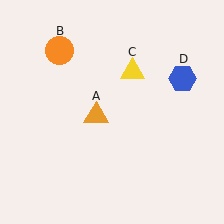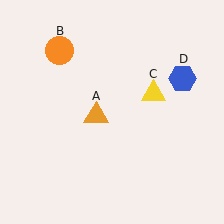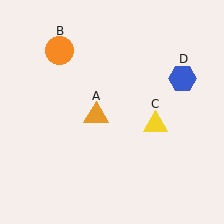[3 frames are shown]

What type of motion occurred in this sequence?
The yellow triangle (object C) rotated clockwise around the center of the scene.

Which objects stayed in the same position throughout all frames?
Orange triangle (object A) and orange circle (object B) and blue hexagon (object D) remained stationary.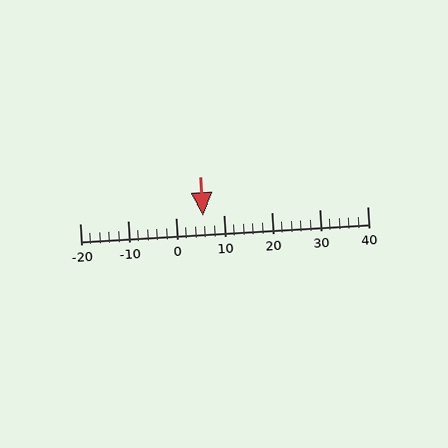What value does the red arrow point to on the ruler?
The red arrow points to approximately 6.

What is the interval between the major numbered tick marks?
The major tick marks are spaced 10 units apart.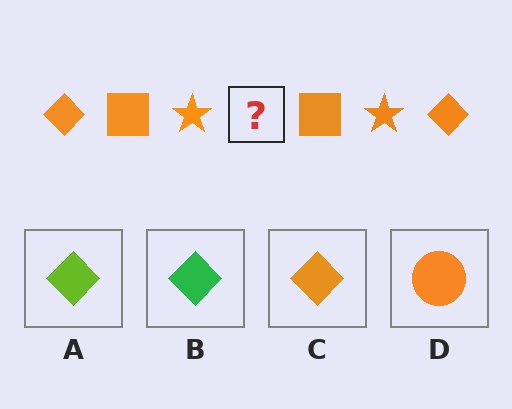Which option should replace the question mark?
Option C.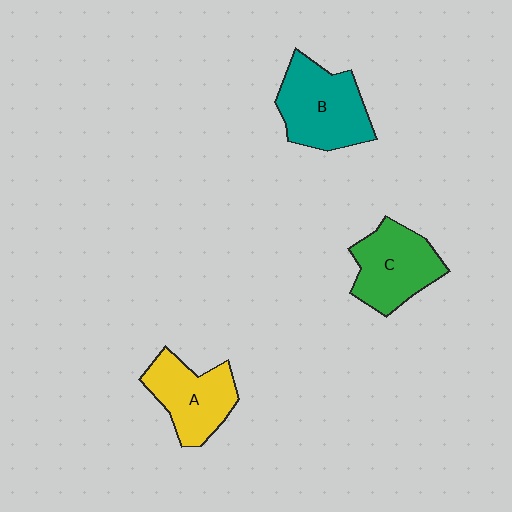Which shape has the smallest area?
Shape A (yellow).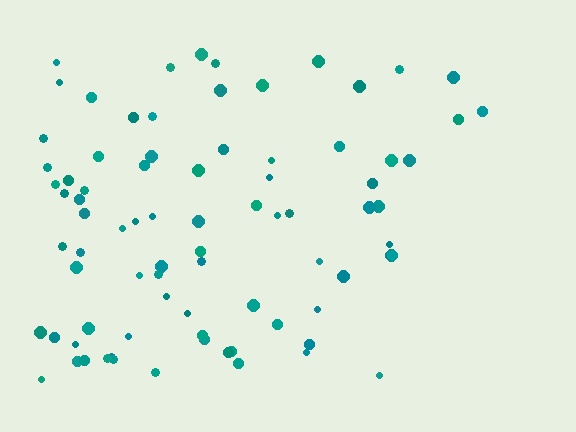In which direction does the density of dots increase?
From right to left, with the left side densest.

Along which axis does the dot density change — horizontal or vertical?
Horizontal.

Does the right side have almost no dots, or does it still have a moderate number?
Still a moderate number, just noticeably fewer than the left.